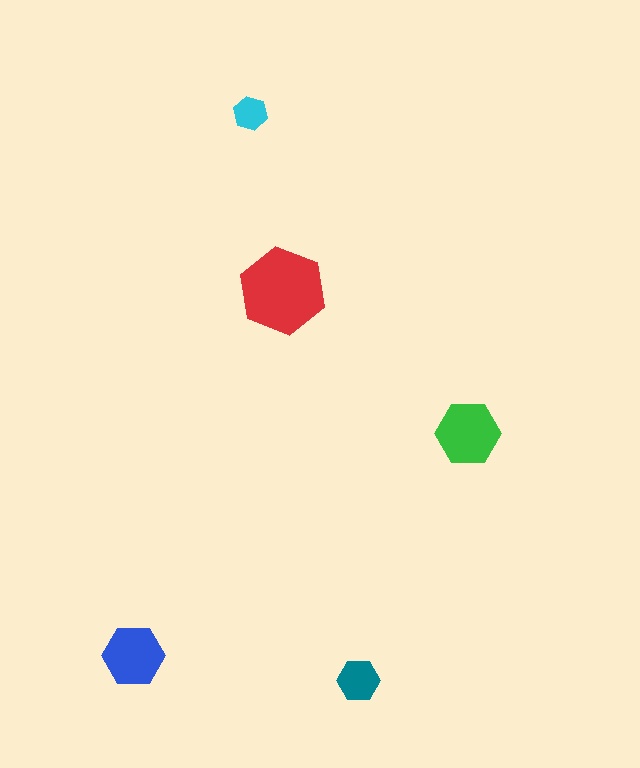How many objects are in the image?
There are 5 objects in the image.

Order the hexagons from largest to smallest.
the red one, the green one, the blue one, the teal one, the cyan one.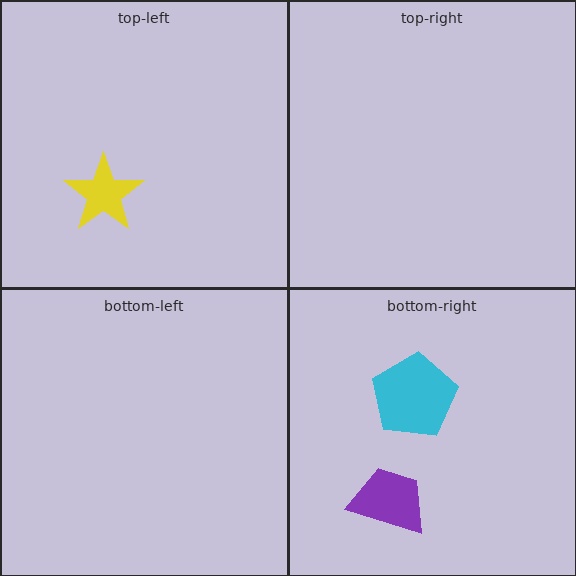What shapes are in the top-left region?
The yellow star.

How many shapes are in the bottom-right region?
2.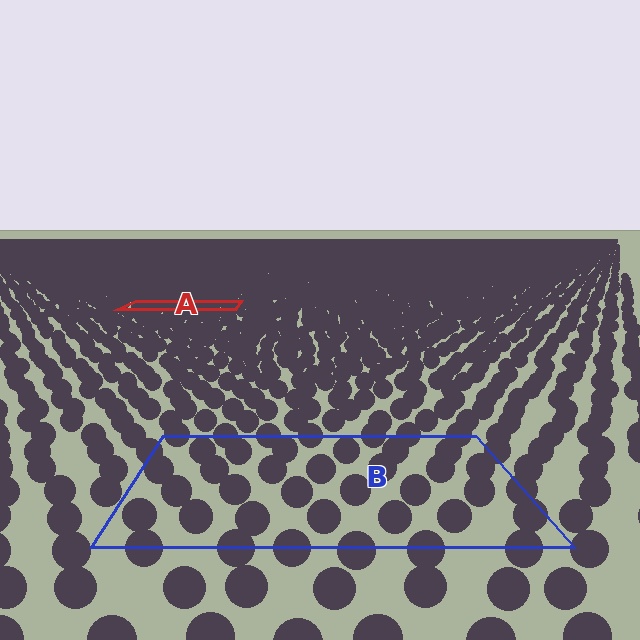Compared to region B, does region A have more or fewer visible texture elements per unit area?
Region A has more texture elements per unit area — they are packed more densely because it is farther away.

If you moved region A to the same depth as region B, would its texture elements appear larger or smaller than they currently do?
They would appear larger. At a closer depth, the same texture elements are projected at a bigger on-screen size.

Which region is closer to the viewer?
Region B is closer. The texture elements there are larger and more spread out.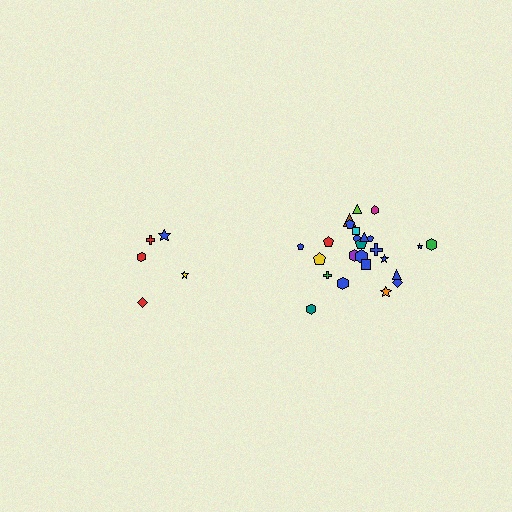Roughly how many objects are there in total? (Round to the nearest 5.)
Roughly 30 objects in total.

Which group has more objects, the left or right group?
The right group.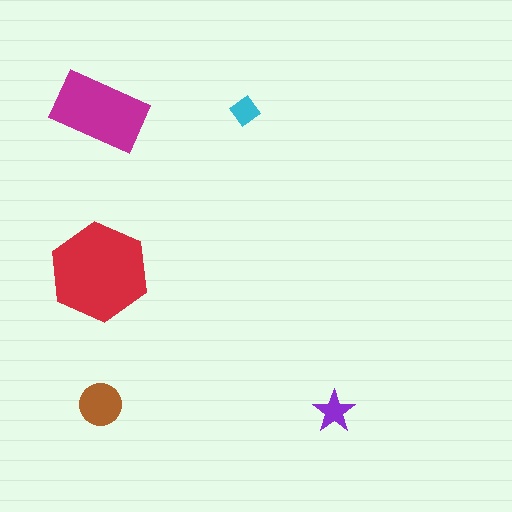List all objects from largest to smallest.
The red hexagon, the magenta rectangle, the brown circle, the purple star, the cyan diamond.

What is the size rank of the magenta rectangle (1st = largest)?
2nd.